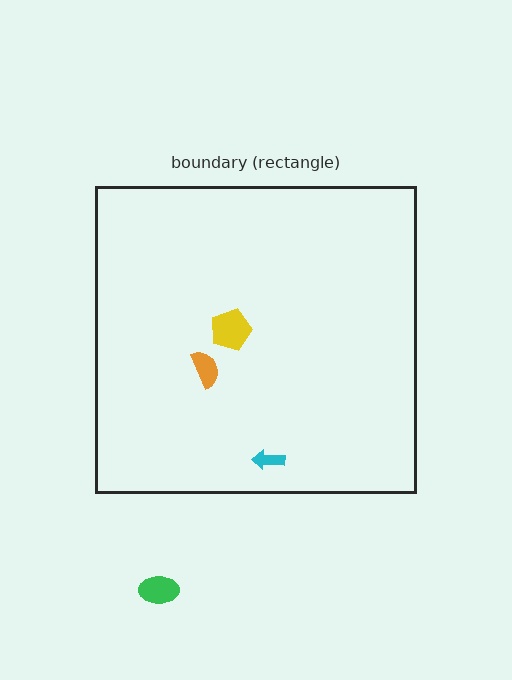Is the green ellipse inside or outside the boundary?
Outside.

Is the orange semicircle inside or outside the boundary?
Inside.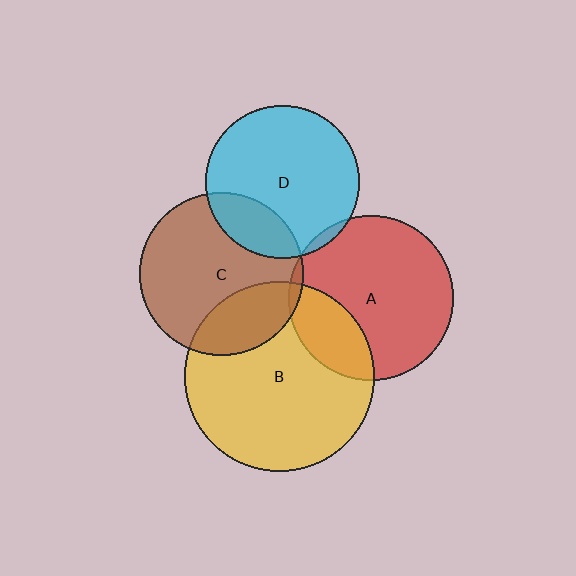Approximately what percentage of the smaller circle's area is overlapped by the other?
Approximately 25%.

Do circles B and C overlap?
Yes.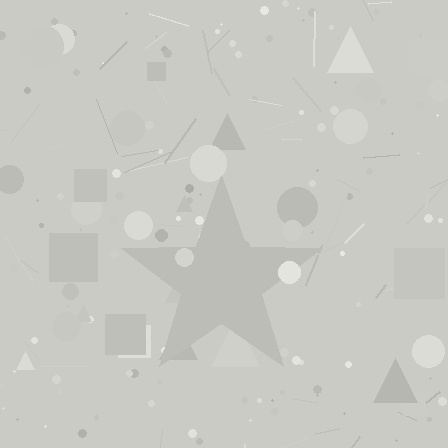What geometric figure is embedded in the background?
A star is embedded in the background.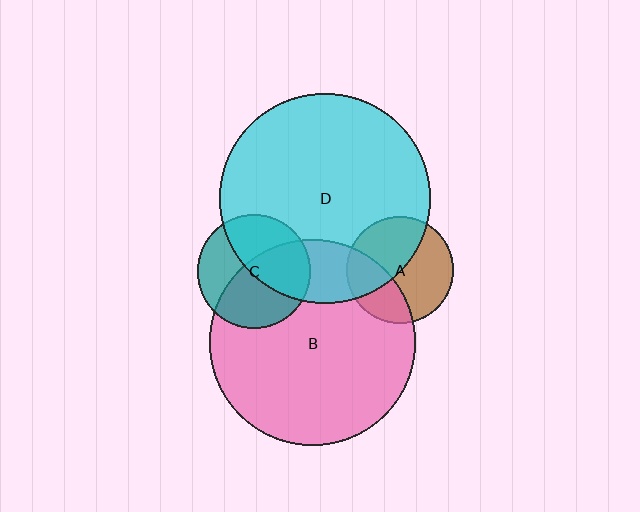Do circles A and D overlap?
Yes.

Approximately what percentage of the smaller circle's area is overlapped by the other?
Approximately 45%.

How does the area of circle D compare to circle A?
Approximately 3.9 times.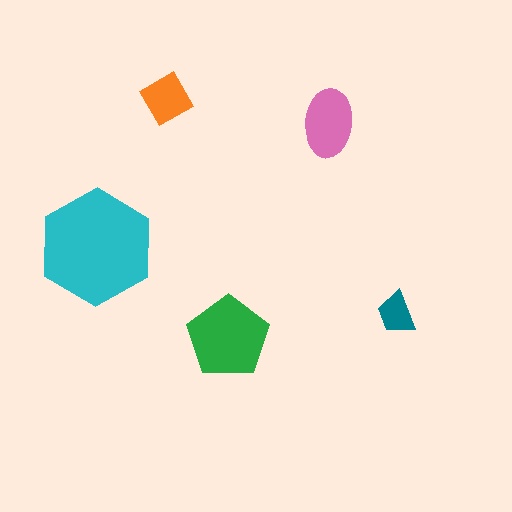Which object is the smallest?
The teal trapezoid.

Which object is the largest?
The cyan hexagon.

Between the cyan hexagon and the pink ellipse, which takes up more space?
The cyan hexagon.